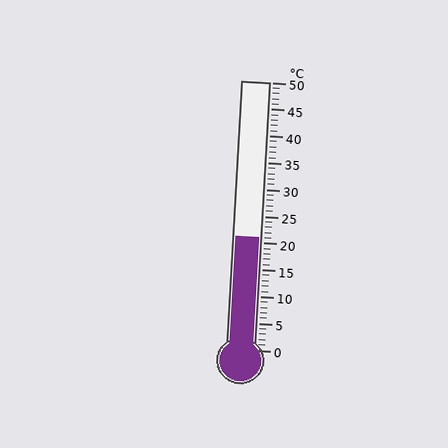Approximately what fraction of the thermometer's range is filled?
The thermometer is filled to approximately 40% of its range.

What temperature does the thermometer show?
The thermometer shows approximately 21°C.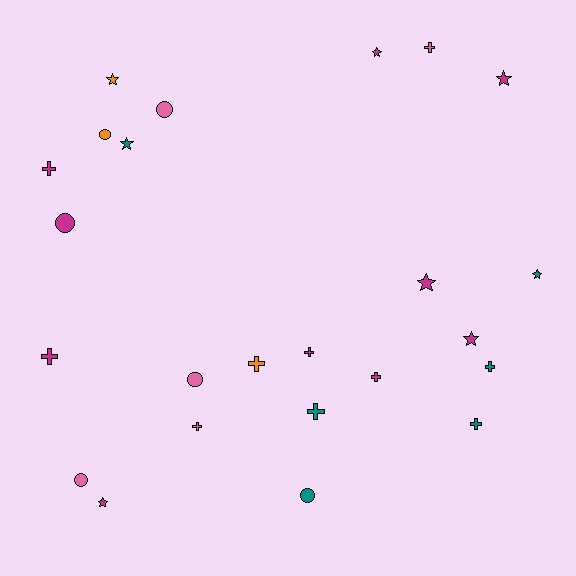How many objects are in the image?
There are 24 objects.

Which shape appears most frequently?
Cross, with 10 objects.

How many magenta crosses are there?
There are 4 magenta crosses.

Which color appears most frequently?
Magenta, with 10 objects.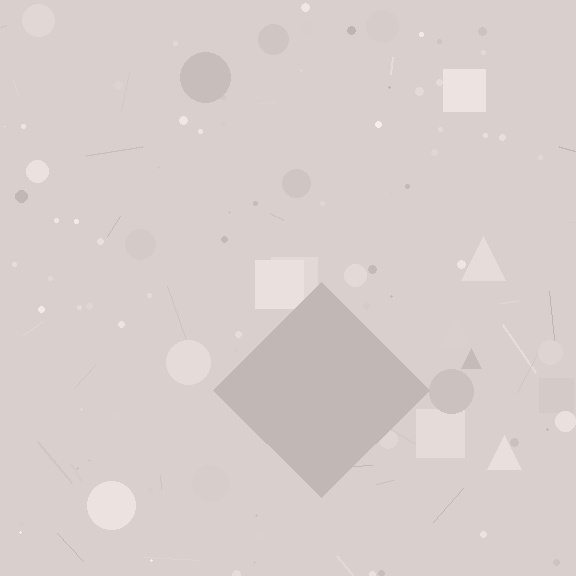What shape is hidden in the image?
A diamond is hidden in the image.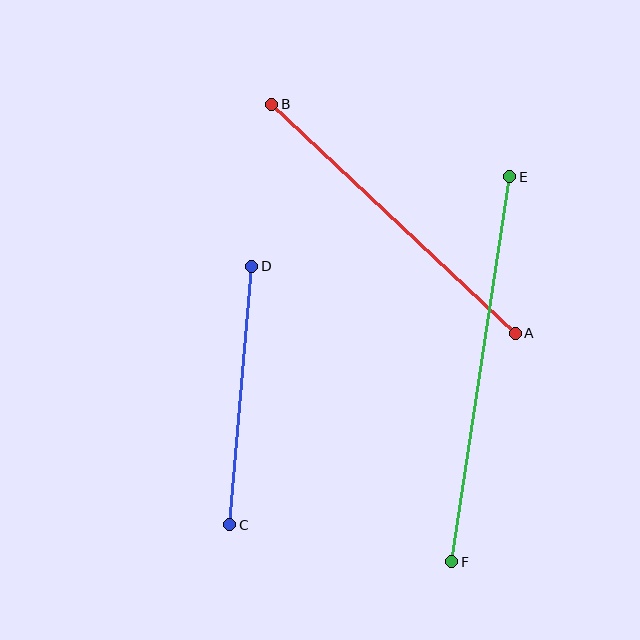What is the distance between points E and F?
The distance is approximately 390 pixels.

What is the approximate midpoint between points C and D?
The midpoint is at approximately (241, 395) pixels.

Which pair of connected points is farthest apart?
Points E and F are farthest apart.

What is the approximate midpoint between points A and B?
The midpoint is at approximately (393, 219) pixels.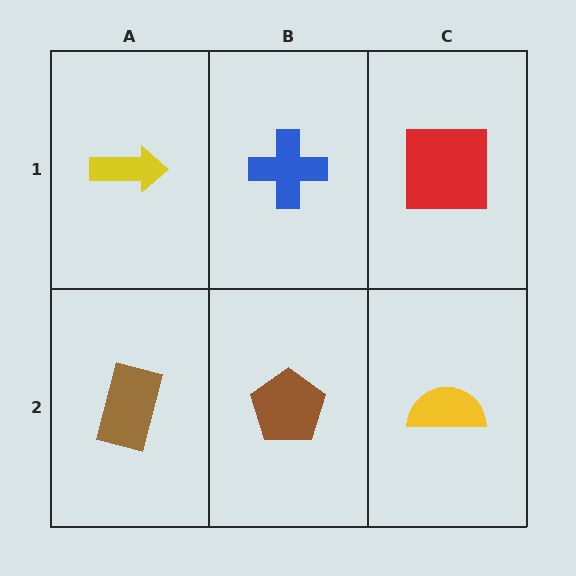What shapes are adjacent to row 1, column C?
A yellow semicircle (row 2, column C), a blue cross (row 1, column B).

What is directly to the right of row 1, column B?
A red square.